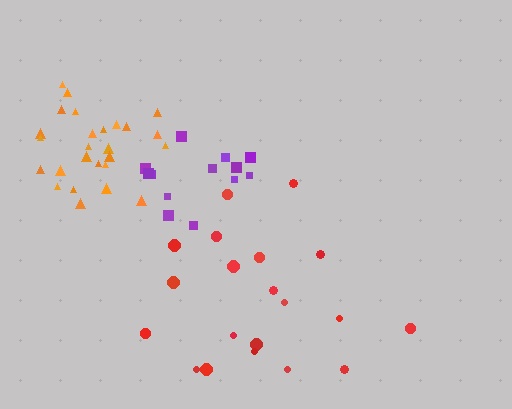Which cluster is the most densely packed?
Orange.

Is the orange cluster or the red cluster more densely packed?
Orange.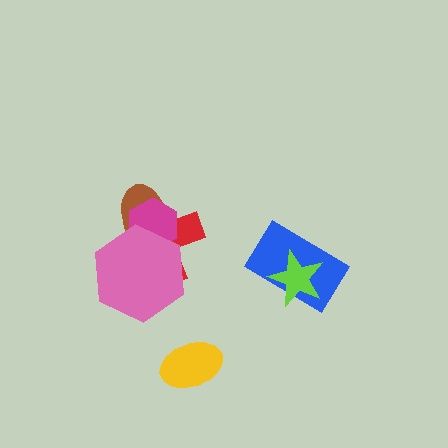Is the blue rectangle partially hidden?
Yes, it is partially covered by another shape.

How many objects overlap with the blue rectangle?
1 object overlaps with the blue rectangle.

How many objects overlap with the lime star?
1 object overlaps with the lime star.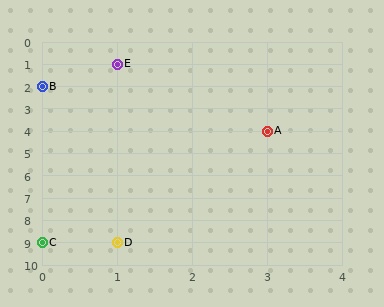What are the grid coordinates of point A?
Point A is at grid coordinates (3, 4).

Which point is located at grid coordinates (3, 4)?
Point A is at (3, 4).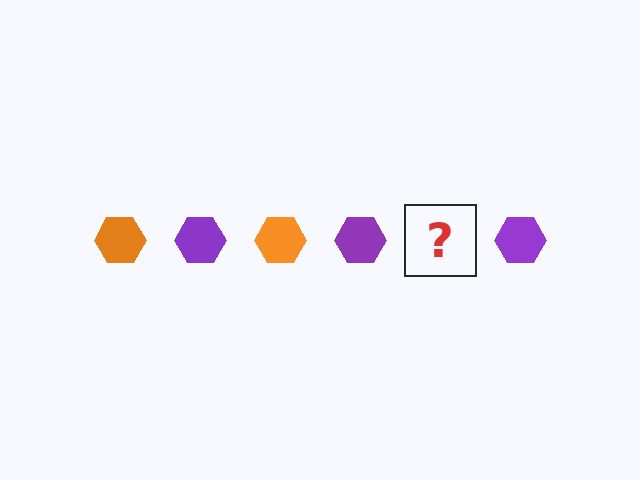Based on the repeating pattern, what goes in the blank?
The blank should be an orange hexagon.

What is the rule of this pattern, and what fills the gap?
The rule is that the pattern cycles through orange, purple hexagons. The gap should be filled with an orange hexagon.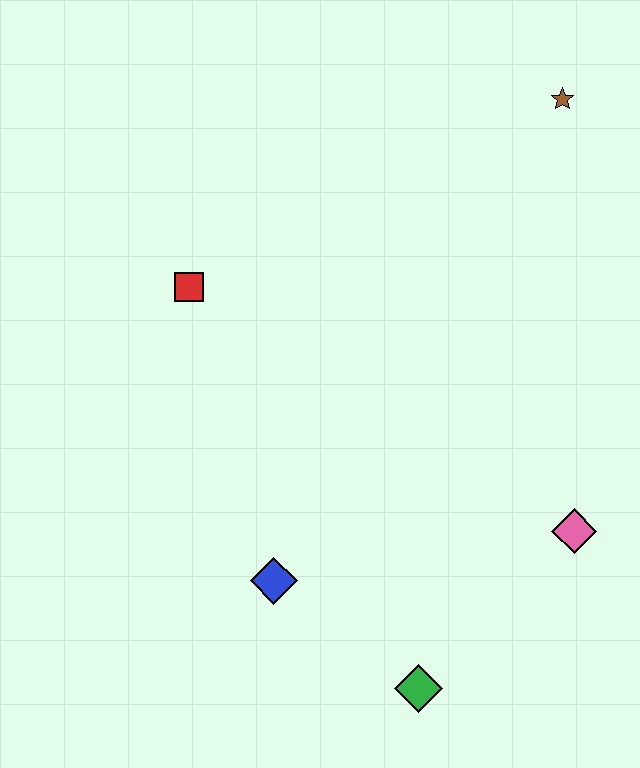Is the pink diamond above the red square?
No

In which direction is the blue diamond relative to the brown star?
The blue diamond is below the brown star.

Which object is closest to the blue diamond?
The green diamond is closest to the blue diamond.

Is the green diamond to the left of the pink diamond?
Yes